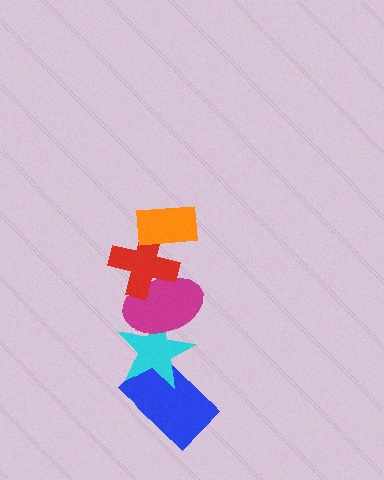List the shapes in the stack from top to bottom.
From top to bottom: the orange rectangle, the red cross, the magenta ellipse, the cyan star, the blue rectangle.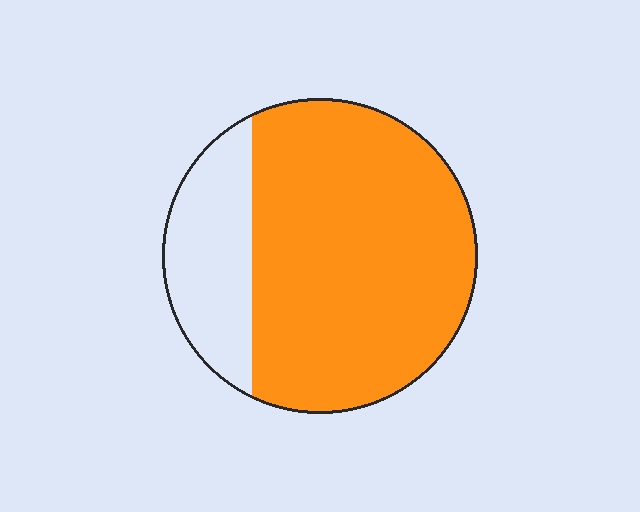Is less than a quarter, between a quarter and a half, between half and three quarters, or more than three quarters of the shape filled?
More than three quarters.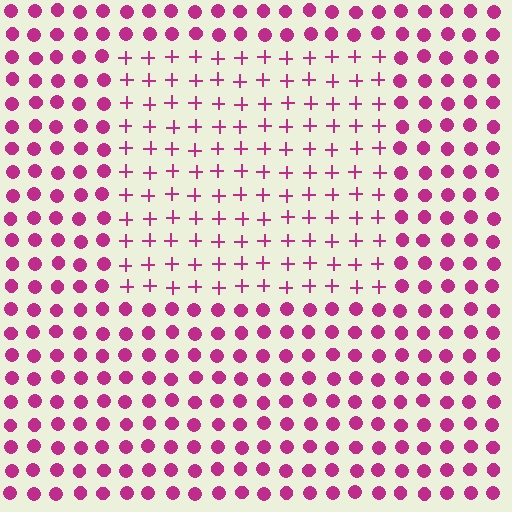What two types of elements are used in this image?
The image uses plus signs inside the rectangle region and circles outside it.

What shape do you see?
I see a rectangle.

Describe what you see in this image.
The image is filled with small magenta elements arranged in a uniform grid. A rectangle-shaped region contains plus signs, while the surrounding area contains circles. The boundary is defined purely by the change in element shape.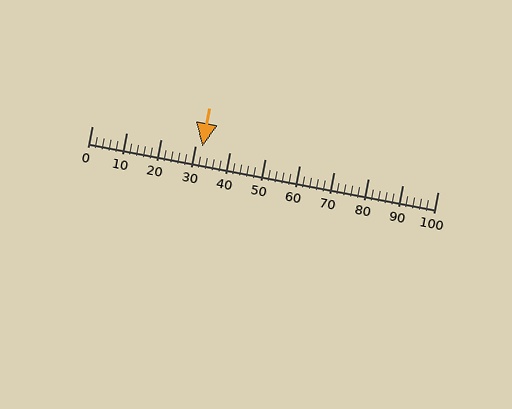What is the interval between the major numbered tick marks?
The major tick marks are spaced 10 units apart.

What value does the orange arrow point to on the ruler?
The orange arrow points to approximately 32.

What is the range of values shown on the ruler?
The ruler shows values from 0 to 100.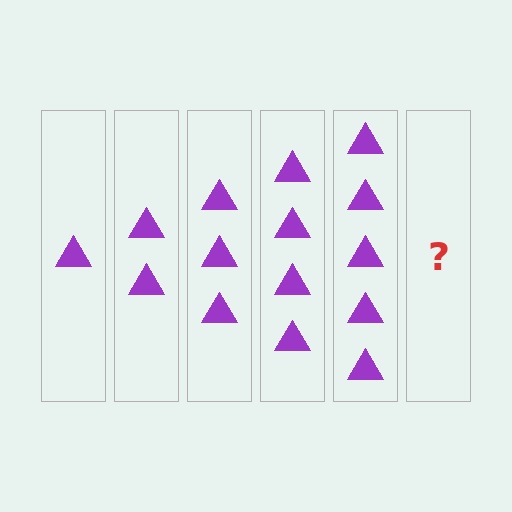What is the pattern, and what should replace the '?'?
The pattern is that each step adds one more triangle. The '?' should be 6 triangles.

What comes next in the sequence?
The next element should be 6 triangles.